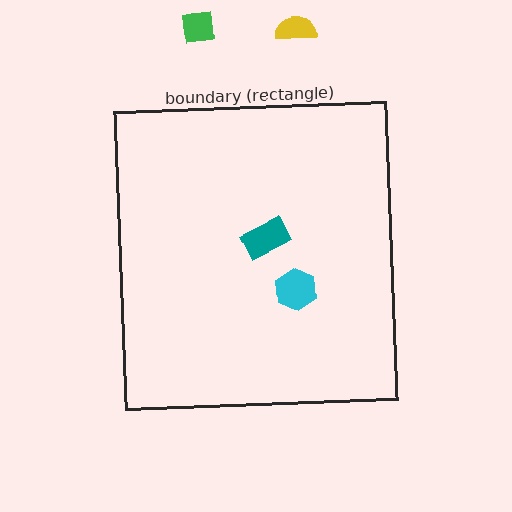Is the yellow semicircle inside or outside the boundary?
Outside.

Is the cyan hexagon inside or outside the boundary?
Inside.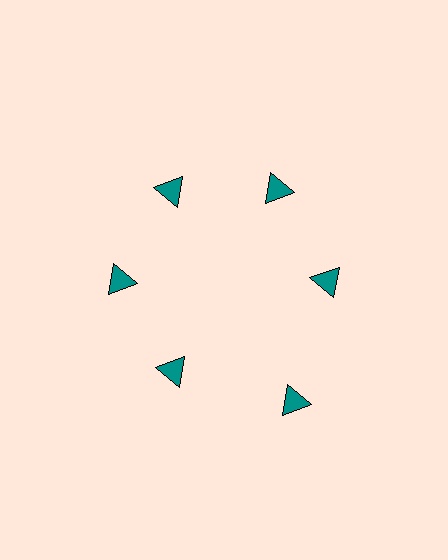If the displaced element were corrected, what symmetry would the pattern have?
It would have 6-fold rotational symmetry — the pattern would map onto itself every 60 degrees.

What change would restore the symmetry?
The symmetry would be restored by moving it inward, back onto the ring so that all 6 triangles sit at equal angles and equal distance from the center.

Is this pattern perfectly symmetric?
No. The 6 teal triangles are arranged in a ring, but one element near the 5 o'clock position is pushed outward from the center, breaking the 6-fold rotational symmetry.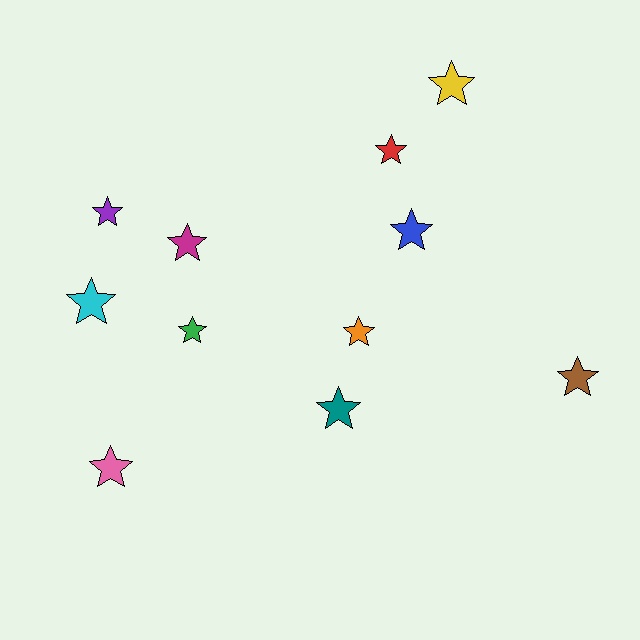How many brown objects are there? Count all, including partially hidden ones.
There is 1 brown object.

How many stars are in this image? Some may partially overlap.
There are 11 stars.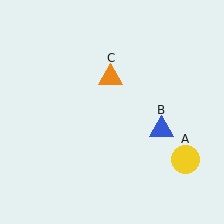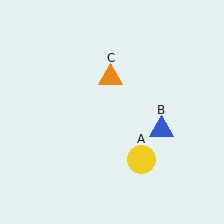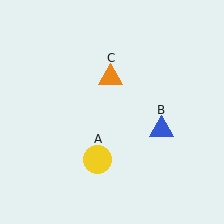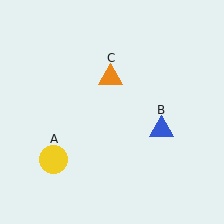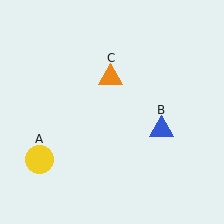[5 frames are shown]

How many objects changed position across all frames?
1 object changed position: yellow circle (object A).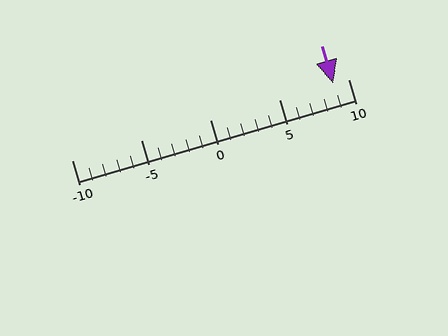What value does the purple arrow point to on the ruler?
The purple arrow points to approximately 9.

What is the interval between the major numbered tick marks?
The major tick marks are spaced 5 units apart.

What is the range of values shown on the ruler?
The ruler shows values from -10 to 10.